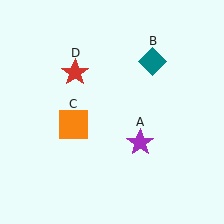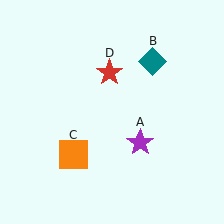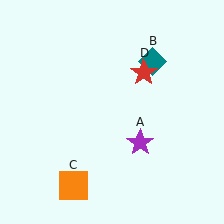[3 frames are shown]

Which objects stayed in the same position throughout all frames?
Purple star (object A) and teal diamond (object B) remained stationary.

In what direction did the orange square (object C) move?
The orange square (object C) moved down.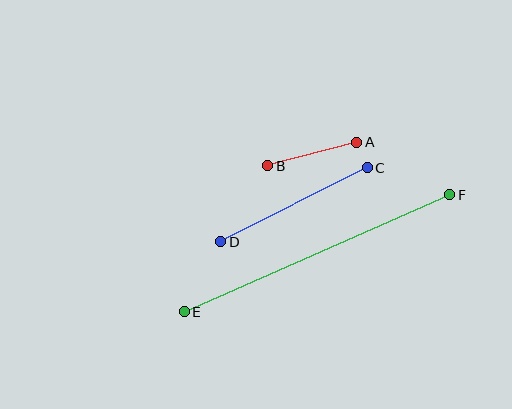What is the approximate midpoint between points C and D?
The midpoint is at approximately (294, 205) pixels.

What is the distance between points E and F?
The distance is approximately 290 pixels.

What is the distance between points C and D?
The distance is approximately 164 pixels.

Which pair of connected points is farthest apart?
Points E and F are farthest apart.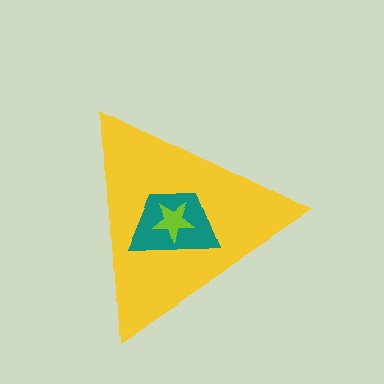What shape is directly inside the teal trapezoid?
The lime star.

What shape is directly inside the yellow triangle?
The teal trapezoid.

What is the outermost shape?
The yellow triangle.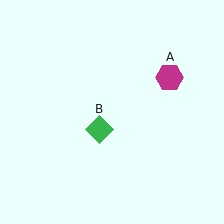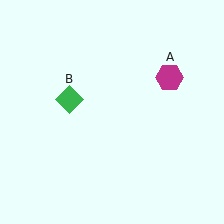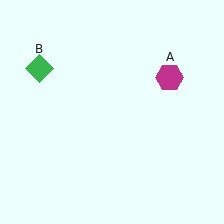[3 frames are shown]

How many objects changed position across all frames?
1 object changed position: green diamond (object B).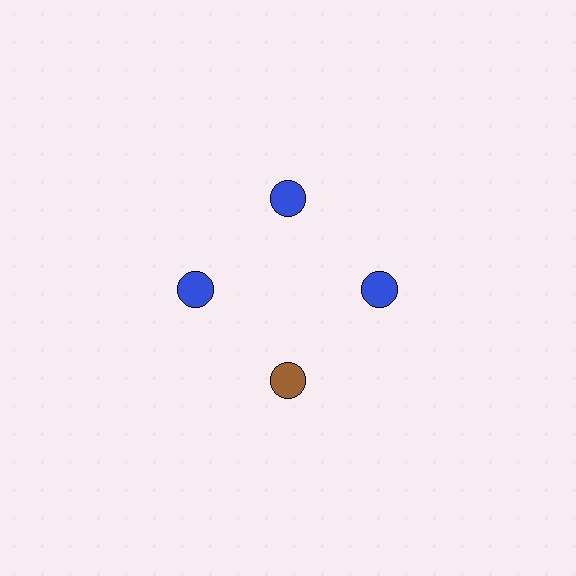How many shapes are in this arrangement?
There are 4 shapes arranged in a ring pattern.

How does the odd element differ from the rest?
It has a different color: brown instead of blue.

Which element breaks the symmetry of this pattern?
The brown circle at roughly the 6 o'clock position breaks the symmetry. All other shapes are blue circles.